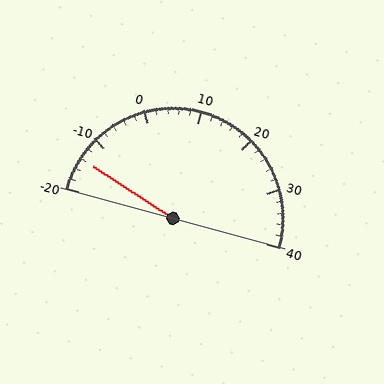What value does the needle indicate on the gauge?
The needle indicates approximately -14.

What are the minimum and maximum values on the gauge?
The gauge ranges from -20 to 40.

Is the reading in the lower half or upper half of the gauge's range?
The reading is in the lower half of the range (-20 to 40).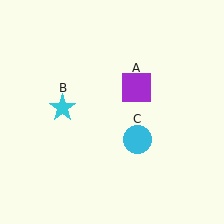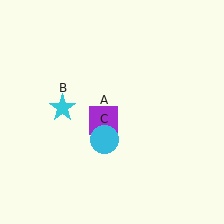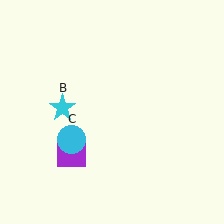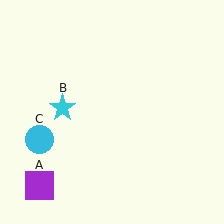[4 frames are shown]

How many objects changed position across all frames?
2 objects changed position: purple square (object A), cyan circle (object C).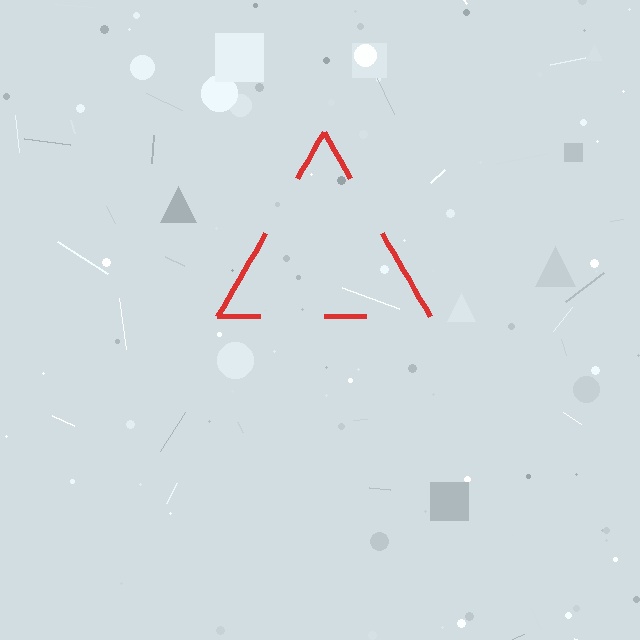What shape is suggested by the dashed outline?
The dashed outline suggests a triangle.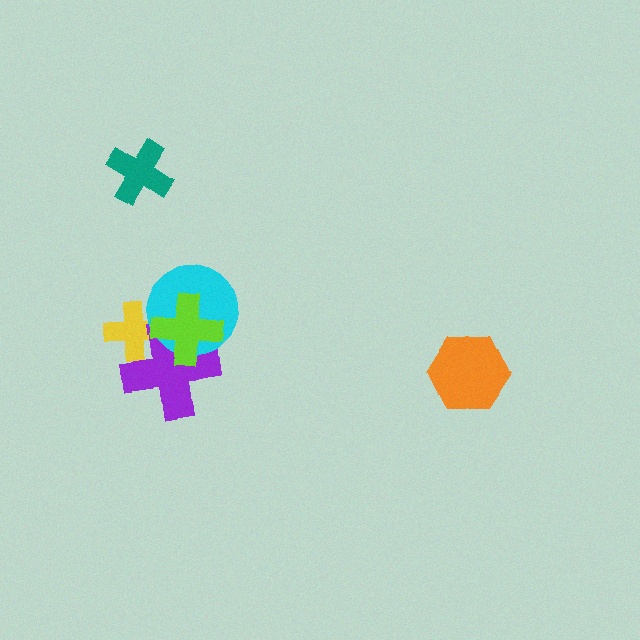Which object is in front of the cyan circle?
The lime cross is in front of the cyan circle.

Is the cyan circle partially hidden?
Yes, it is partially covered by another shape.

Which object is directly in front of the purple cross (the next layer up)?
The cyan circle is directly in front of the purple cross.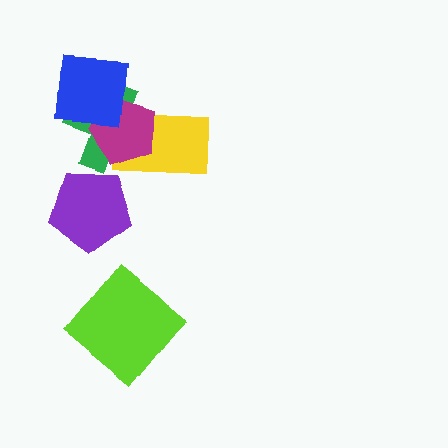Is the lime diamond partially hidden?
No, no other shape covers it.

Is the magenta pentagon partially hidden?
Yes, it is partially covered by another shape.